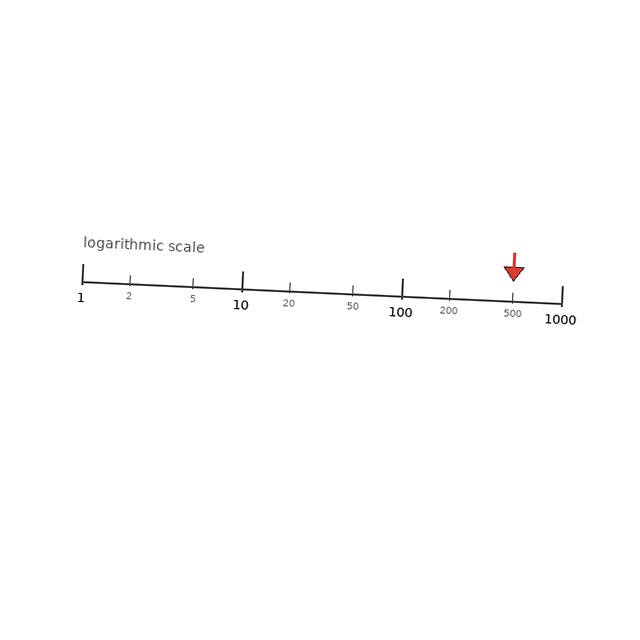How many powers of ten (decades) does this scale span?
The scale spans 3 decades, from 1 to 1000.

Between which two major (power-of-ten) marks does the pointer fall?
The pointer is between 100 and 1000.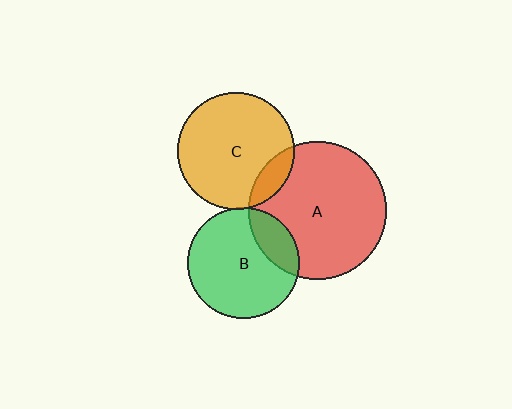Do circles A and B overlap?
Yes.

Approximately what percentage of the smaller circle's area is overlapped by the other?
Approximately 20%.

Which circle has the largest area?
Circle A (red).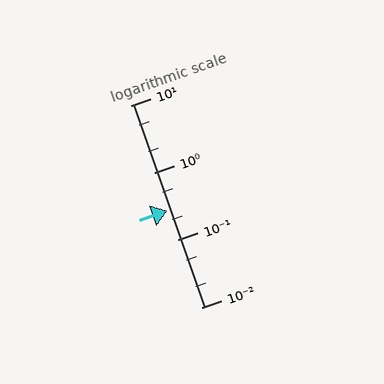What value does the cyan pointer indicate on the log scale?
The pointer indicates approximately 0.27.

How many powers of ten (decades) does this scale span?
The scale spans 3 decades, from 0.01 to 10.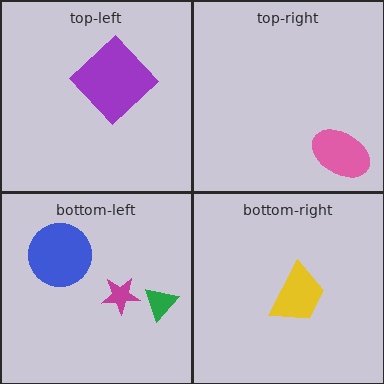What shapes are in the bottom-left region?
The blue circle, the green triangle, the magenta star.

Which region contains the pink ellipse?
The top-right region.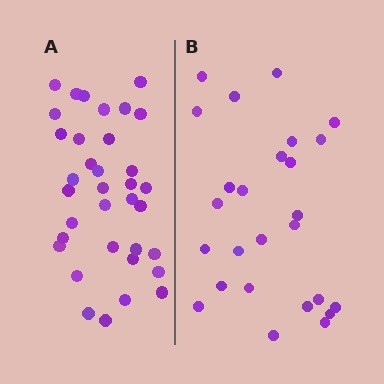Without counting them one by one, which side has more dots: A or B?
Region A (the left region) has more dots.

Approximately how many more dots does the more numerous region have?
Region A has roughly 8 or so more dots than region B.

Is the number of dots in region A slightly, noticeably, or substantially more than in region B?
Region A has noticeably more, but not dramatically so. The ratio is roughly 1.3 to 1.